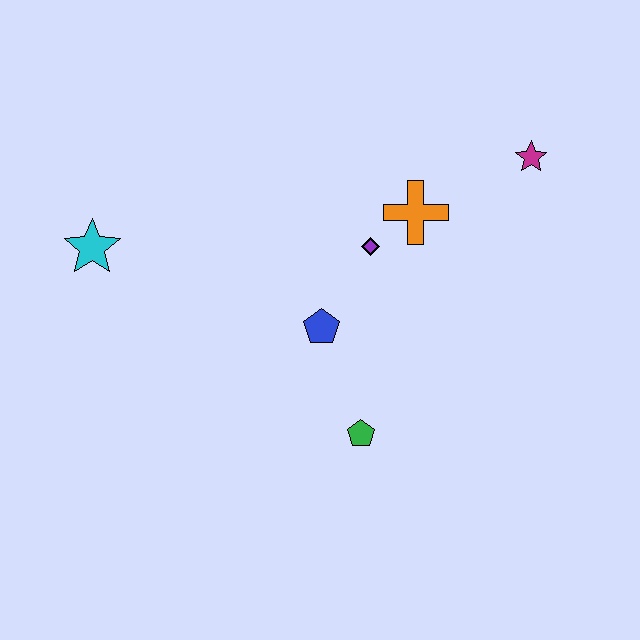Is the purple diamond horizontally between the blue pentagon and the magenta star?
Yes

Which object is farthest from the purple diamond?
The cyan star is farthest from the purple diamond.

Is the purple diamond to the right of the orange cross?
No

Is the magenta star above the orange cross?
Yes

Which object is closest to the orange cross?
The purple diamond is closest to the orange cross.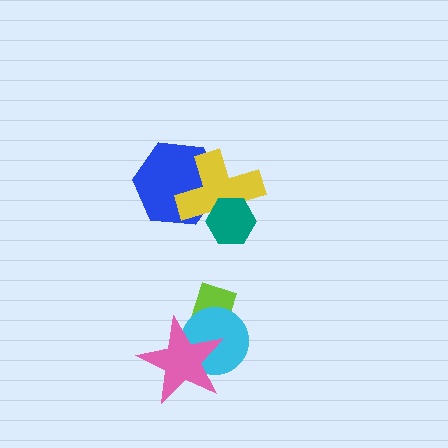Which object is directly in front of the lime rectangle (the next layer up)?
The cyan circle is directly in front of the lime rectangle.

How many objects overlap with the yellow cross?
2 objects overlap with the yellow cross.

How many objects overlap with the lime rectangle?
2 objects overlap with the lime rectangle.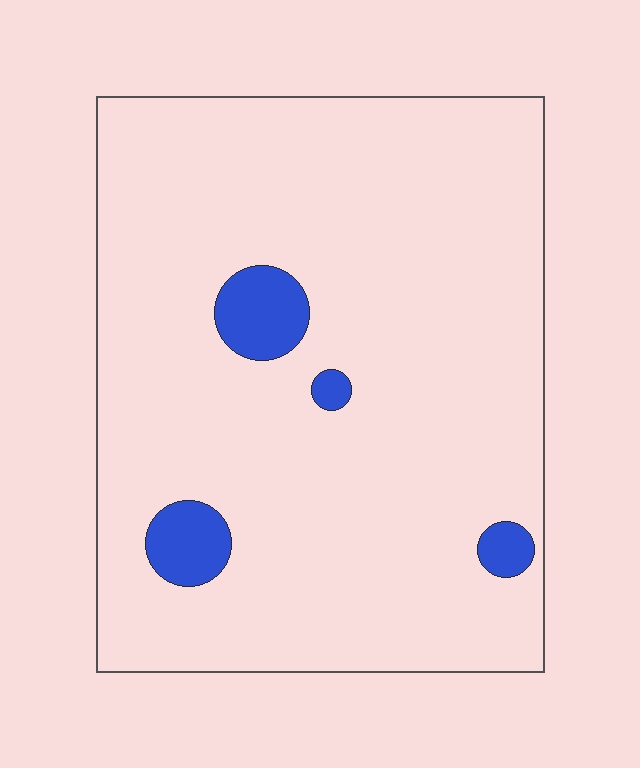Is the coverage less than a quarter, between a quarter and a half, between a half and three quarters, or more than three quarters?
Less than a quarter.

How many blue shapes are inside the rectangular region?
4.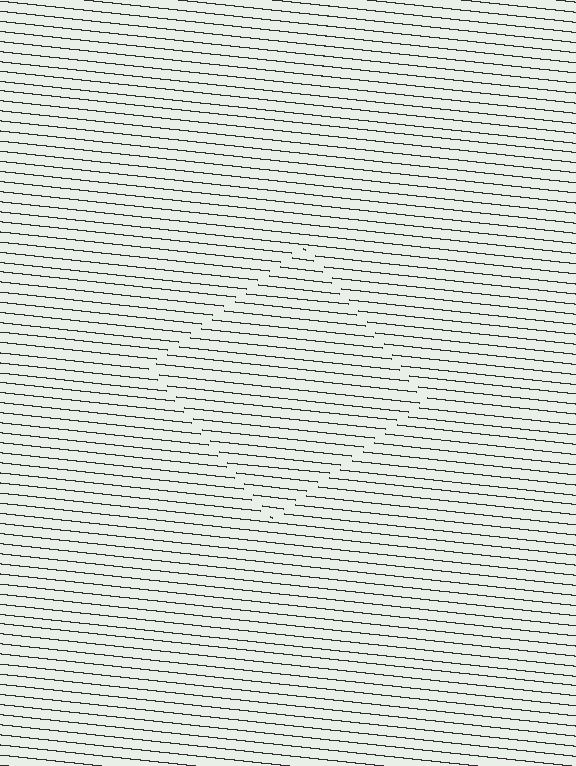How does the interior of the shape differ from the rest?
The interior of the shape contains the same grating, shifted by half a period — the contour is defined by the phase discontinuity where line-ends from the inner and outer gratings abut.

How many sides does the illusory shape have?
4 sides — the line-ends trace a square.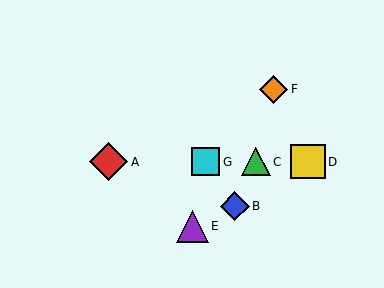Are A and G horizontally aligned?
Yes, both are at y≈162.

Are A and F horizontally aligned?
No, A is at y≈162 and F is at y≈89.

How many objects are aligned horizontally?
4 objects (A, C, D, G) are aligned horizontally.